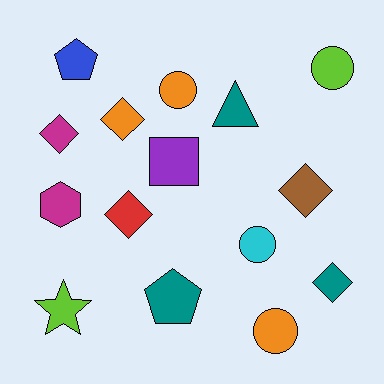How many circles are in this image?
There are 4 circles.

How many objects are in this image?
There are 15 objects.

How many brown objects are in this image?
There is 1 brown object.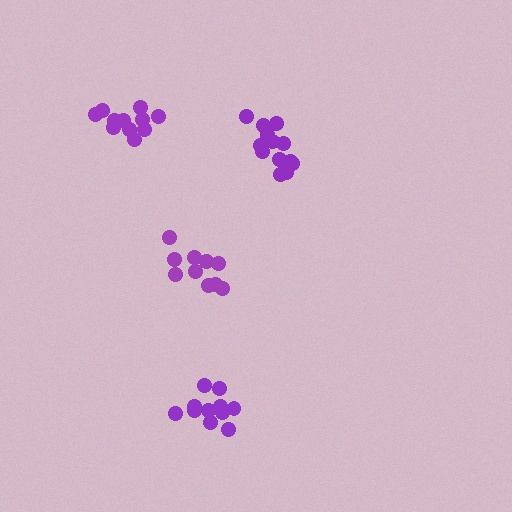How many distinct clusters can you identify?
There are 4 distinct clusters.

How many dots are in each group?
Group 1: 14 dots, Group 2: 11 dots, Group 3: 10 dots, Group 4: 11 dots (46 total).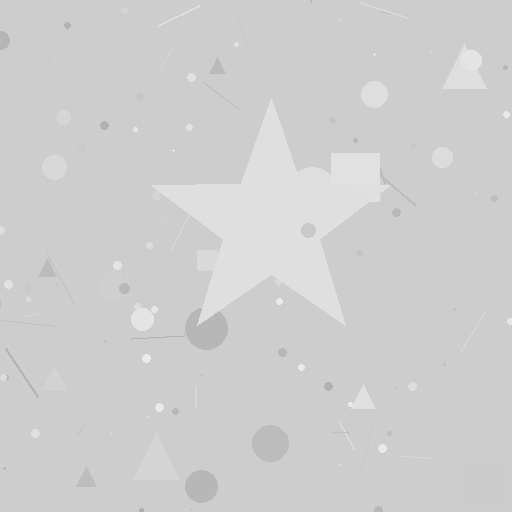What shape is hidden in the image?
A star is hidden in the image.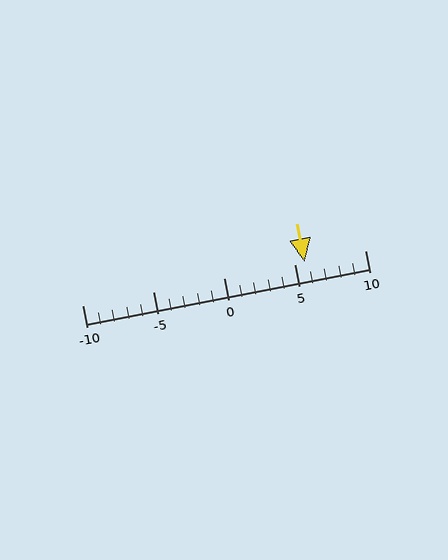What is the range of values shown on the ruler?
The ruler shows values from -10 to 10.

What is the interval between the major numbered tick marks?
The major tick marks are spaced 5 units apart.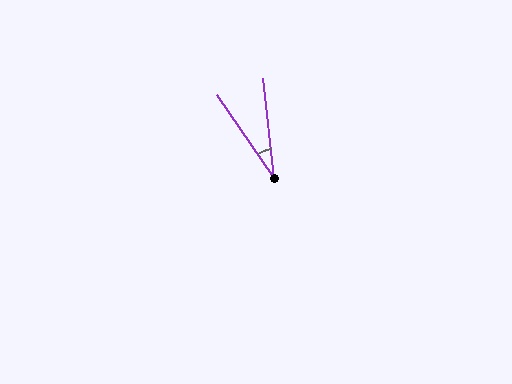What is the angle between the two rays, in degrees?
Approximately 29 degrees.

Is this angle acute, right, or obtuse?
It is acute.